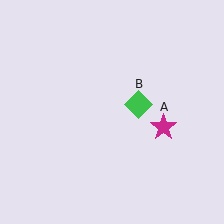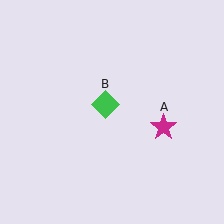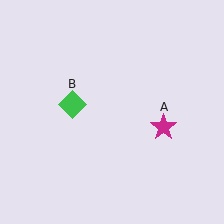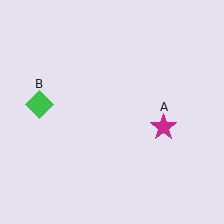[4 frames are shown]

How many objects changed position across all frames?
1 object changed position: green diamond (object B).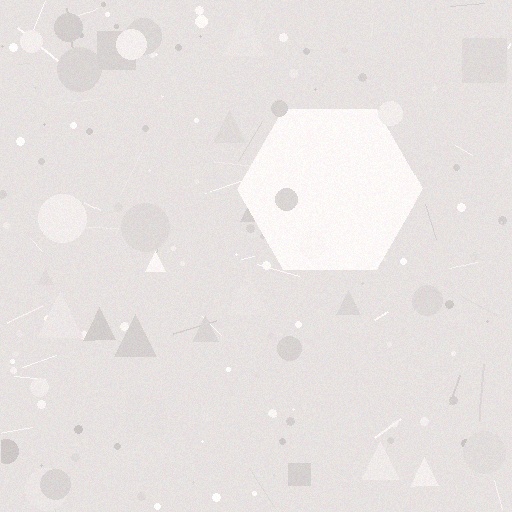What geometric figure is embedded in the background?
A hexagon is embedded in the background.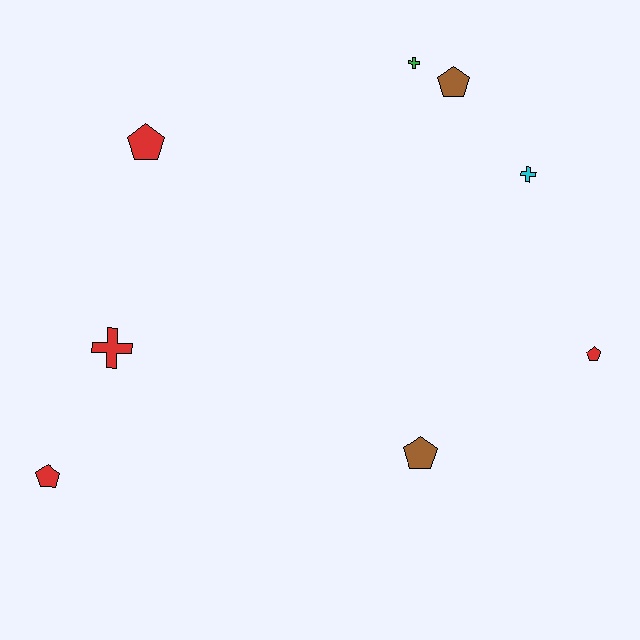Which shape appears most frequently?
Pentagon, with 5 objects.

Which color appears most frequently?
Red, with 4 objects.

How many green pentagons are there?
There are no green pentagons.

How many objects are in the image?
There are 8 objects.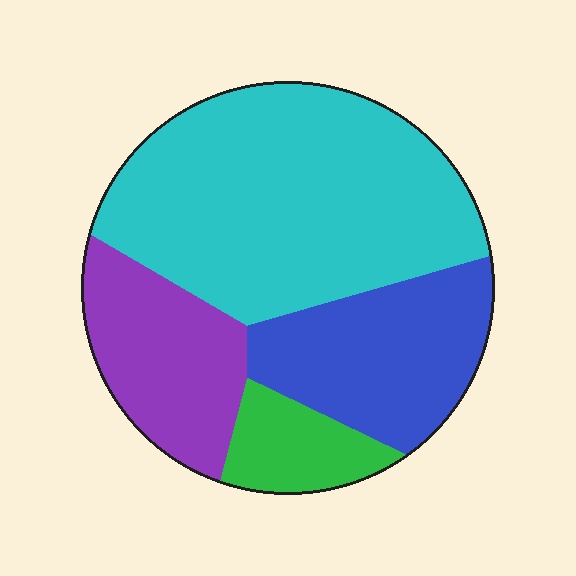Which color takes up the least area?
Green, at roughly 10%.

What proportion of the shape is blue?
Blue covers about 25% of the shape.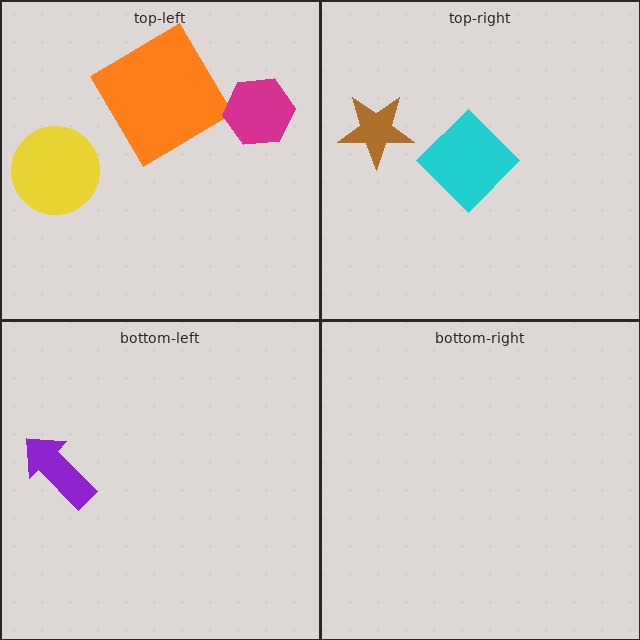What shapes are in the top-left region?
The orange diamond, the yellow circle, the magenta hexagon.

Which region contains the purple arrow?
The bottom-left region.